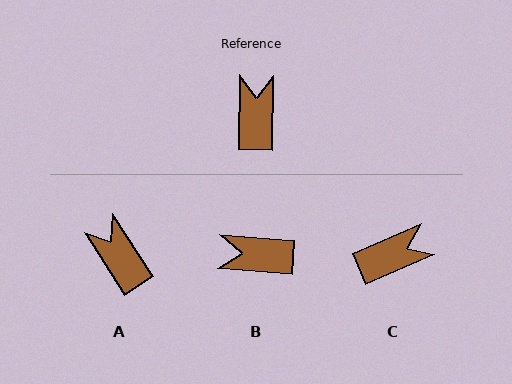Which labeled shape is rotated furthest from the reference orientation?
B, about 87 degrees away.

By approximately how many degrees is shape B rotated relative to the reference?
Approximately 87 degrees counter-clockwise.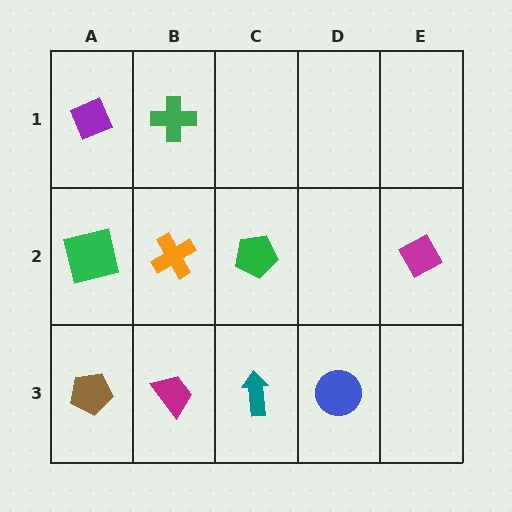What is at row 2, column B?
An orange cross.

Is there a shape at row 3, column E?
No, that cell is empty.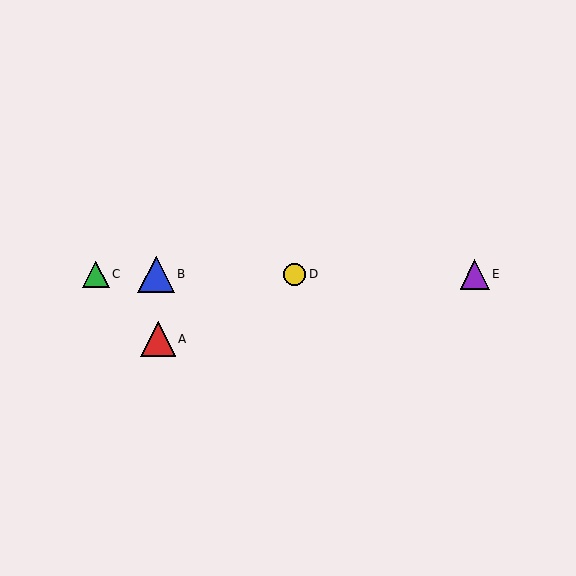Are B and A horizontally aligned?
No, B is at y≈274 and A is at y≈339.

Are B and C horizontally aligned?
Yes, both are at y≈274.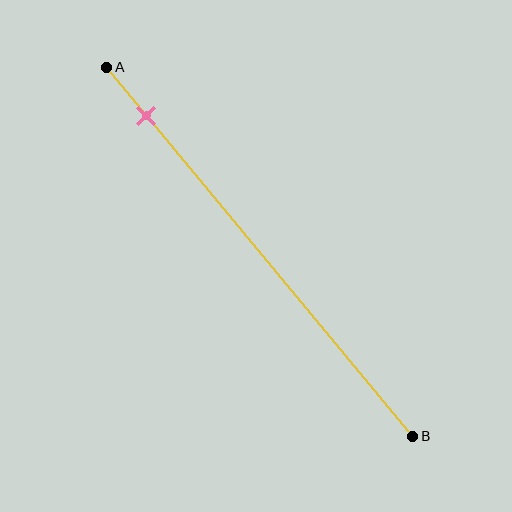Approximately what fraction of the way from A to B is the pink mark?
The pink mark is approximately 15% of the way from A to B.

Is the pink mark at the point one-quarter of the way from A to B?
No, the mark is at about 15% from A, not at the 25% one-quarter point.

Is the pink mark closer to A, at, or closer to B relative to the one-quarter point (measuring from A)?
The pink mark is closer to point A than the one-quarter point of segment AB.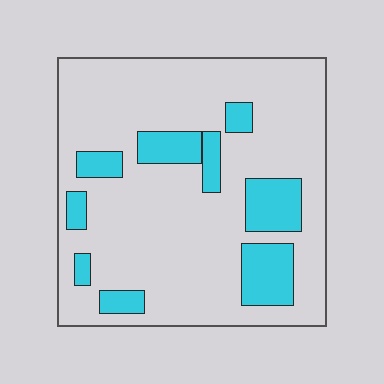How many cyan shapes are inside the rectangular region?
9.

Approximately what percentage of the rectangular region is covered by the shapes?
Approximately 20%.